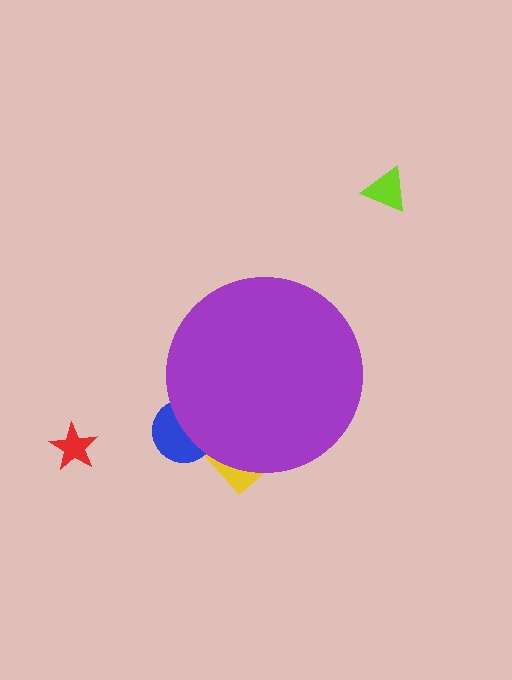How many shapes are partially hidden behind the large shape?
3 shapes are partially hidden.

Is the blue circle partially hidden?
Yes, the blue circle is partially hidden behind the purple circle.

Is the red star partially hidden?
No, the red star is fully visible.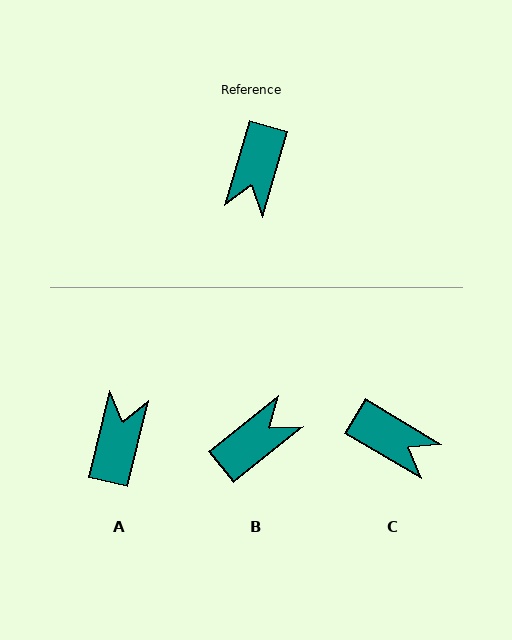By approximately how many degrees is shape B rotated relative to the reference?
Approximately 145 degrees counter-clockwise.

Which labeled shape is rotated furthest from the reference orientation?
A, about 177 degrees away.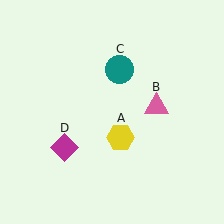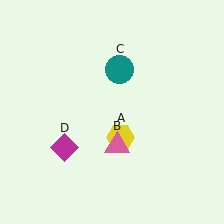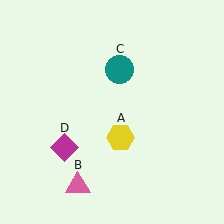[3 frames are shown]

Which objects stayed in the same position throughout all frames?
Yellow hexagon (object A) and teal circle (object C) and magenta diamond (object D) remained stationary.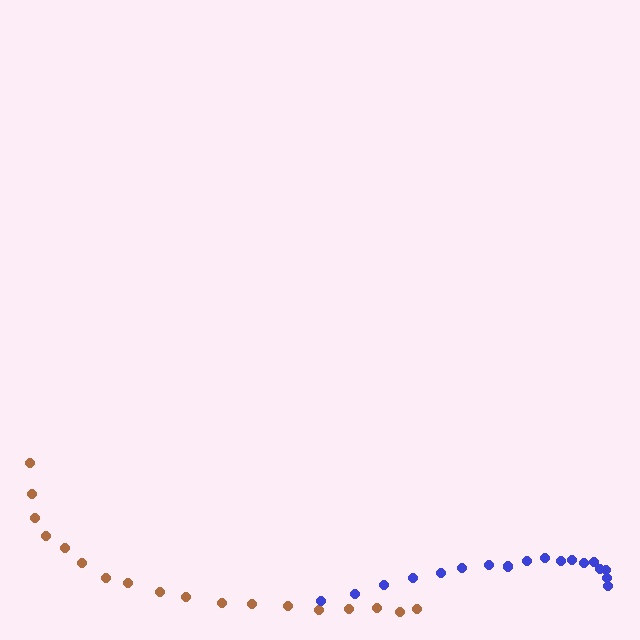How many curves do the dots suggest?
There are 2 distinct paths.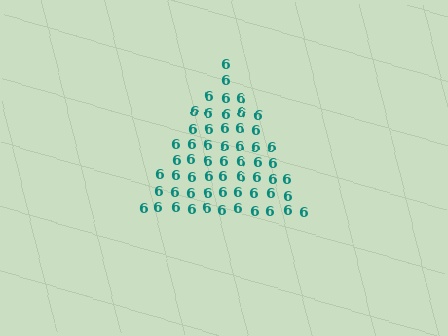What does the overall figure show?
The overall figure shows a triangle.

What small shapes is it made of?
It is made of small digit 6's.